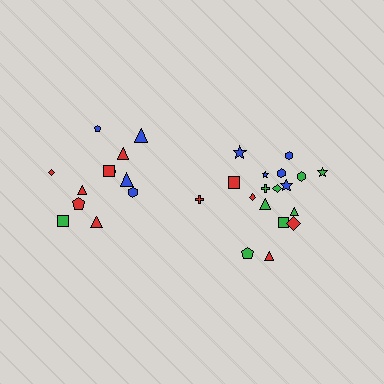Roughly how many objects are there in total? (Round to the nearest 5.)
Roughly 30 objects in total.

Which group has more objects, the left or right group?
The right group.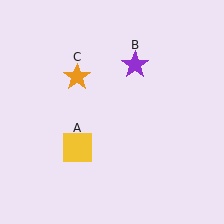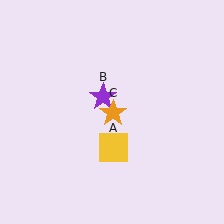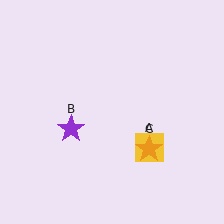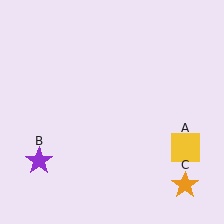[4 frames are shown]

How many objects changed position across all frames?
3 objects changed position: yellow square (object A), purple star (object B), orange star (object C).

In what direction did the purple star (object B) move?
The purple star (object B) moved down and to the left.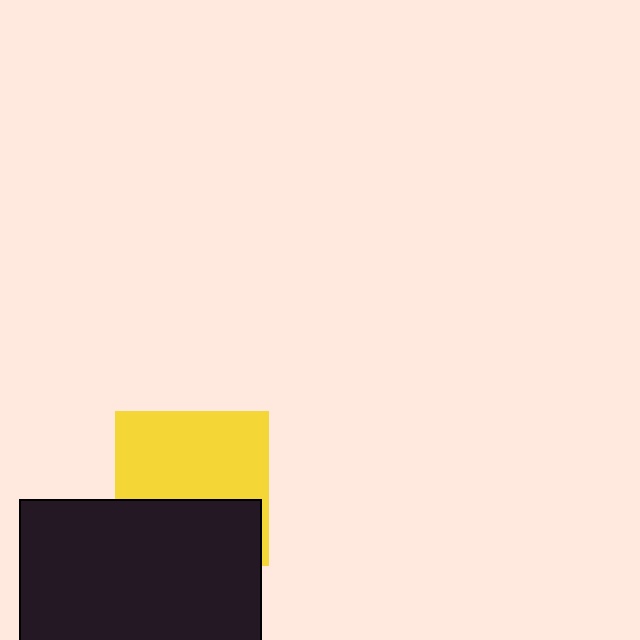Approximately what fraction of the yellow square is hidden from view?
Roughly 41% of the yellow square is hidden behind the black rectangle.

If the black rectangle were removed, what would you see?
You would see the complete yellow square.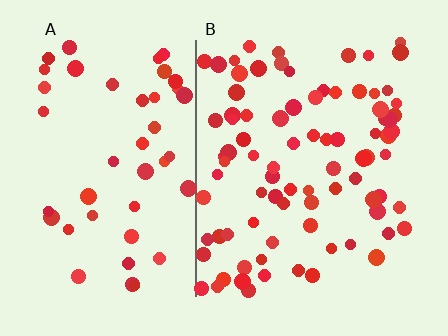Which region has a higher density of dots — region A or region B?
B (the right).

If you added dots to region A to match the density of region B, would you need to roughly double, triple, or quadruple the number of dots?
Approximately double.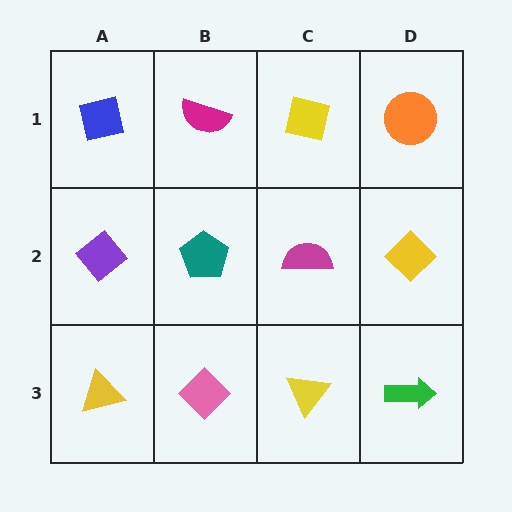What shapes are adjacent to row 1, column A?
A purple diamond (row 2, column A), a magenta semicircle (row 1, column B).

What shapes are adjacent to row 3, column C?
A magenta semicircle (row 2, column C), a pink diamond (row 3, column B), a green arrow (row 3, column D).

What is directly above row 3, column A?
A purple diamond.